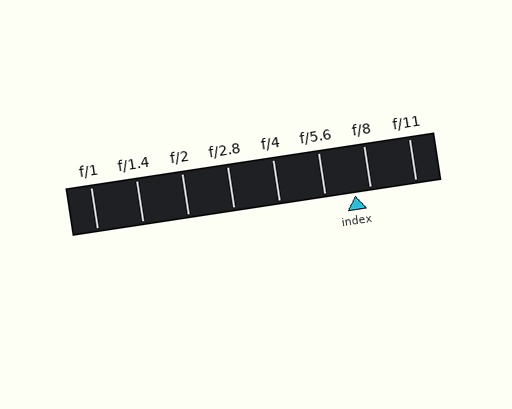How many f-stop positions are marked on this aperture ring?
There are 8 f-stop positions marked.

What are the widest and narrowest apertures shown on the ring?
The widest aperture shown is f/1 and the narrowest is f/11.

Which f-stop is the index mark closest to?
The index mark is closest to f/8.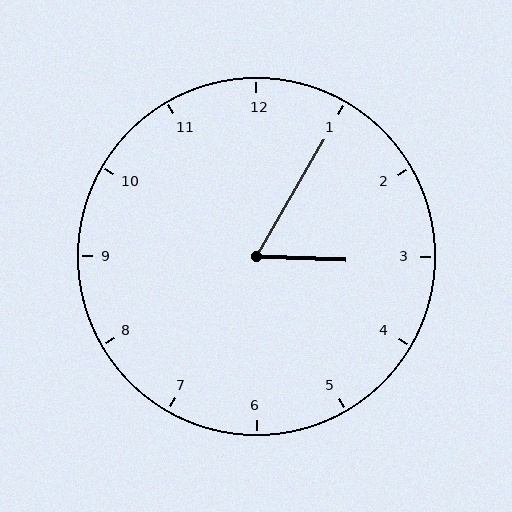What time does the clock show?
3:05.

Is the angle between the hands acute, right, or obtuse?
It is acute.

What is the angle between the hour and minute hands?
Approximately 62 degrees.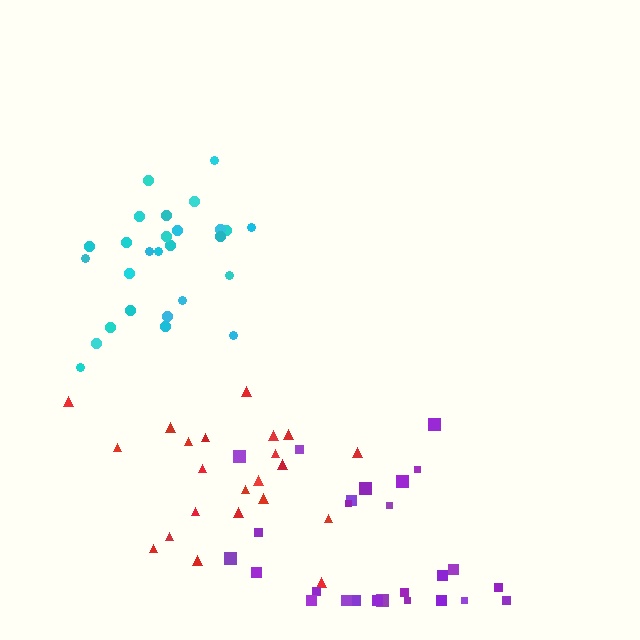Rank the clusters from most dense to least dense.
cyan, red, purple.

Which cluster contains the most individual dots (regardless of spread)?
Cyan (27).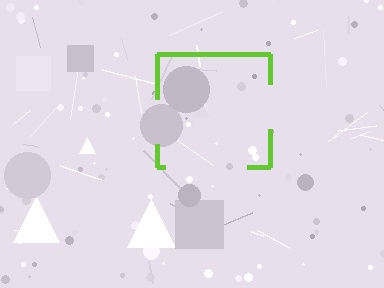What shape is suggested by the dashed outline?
The dashed outline suggests a square.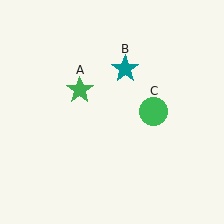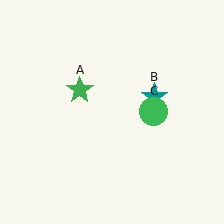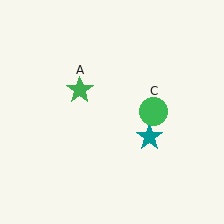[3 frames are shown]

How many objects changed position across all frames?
1 object changed position: teal star (object B).